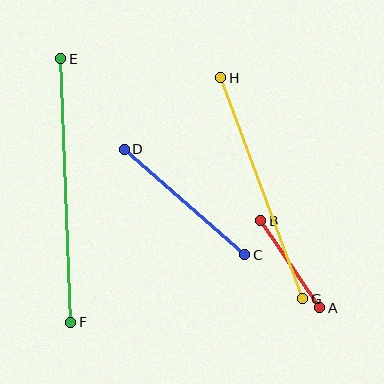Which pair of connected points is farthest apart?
Points E and F are farthest apart.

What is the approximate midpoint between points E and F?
The midpoint is at approximately (66, 191) pixels.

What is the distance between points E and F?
The distance is approximately 264 pixels.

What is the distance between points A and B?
The distance is approximately 105 pixels.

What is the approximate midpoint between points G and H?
The midpoint is at approximately (262, 188) pixels.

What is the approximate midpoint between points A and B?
The midpoint is at approximately (290, 264) pixels.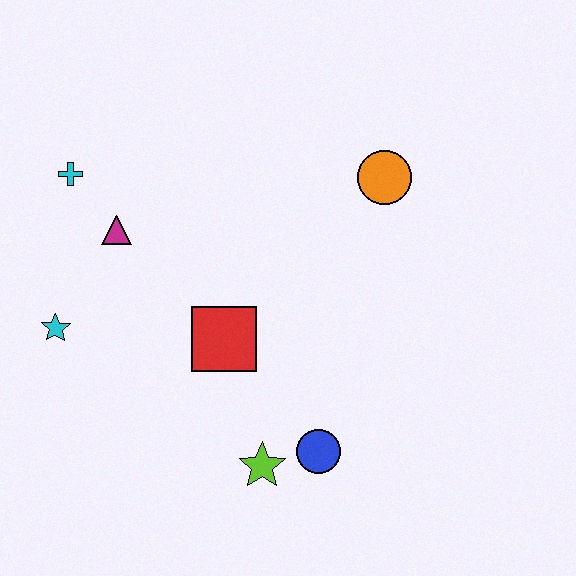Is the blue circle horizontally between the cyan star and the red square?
No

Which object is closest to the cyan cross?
The magenta triangle is closest to the cyan cross.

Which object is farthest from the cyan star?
The orange circle is farthest from the cyan star.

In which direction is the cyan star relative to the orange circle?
The cyan star is to the left of the orange circle.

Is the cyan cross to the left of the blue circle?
Yes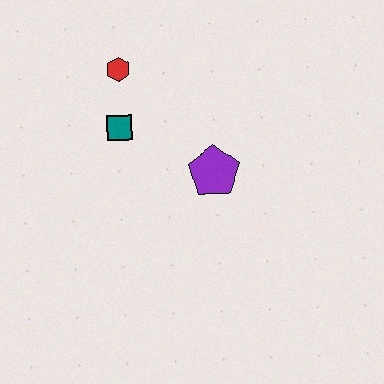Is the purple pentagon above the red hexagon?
No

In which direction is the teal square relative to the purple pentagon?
The teal square is to the left of the purple pentagon.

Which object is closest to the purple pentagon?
The teal square is closest to the purple pentagon.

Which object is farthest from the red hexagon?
The purple pentagon is farthest from the red hexagon.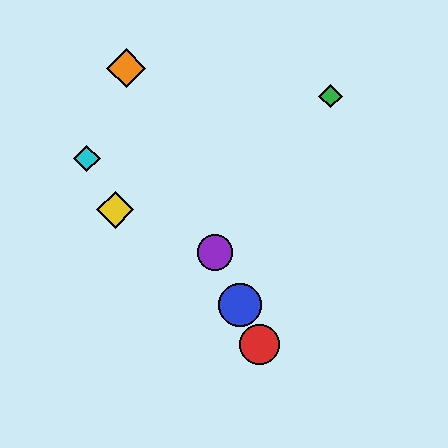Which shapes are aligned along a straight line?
The red circle, the blue circle, the purple circle, the orange diamond are aligned along a straight line.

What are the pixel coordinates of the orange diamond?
The orange diamond is at (126, 68).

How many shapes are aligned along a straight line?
4 shapes (the red circle, the blue circle, the purple circle, the orange diamond) are aligned along a straight line.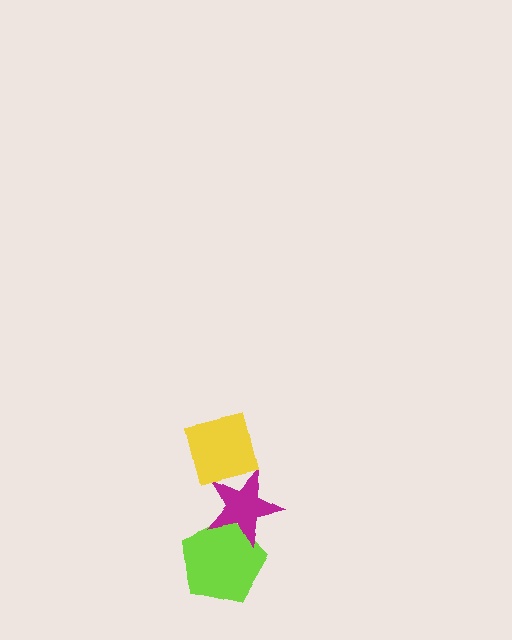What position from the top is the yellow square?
The yellow square is 1st from the top.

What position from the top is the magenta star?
The magenta star is 2nd from the top.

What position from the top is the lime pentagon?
The lime pentagon is 3rd from the top.